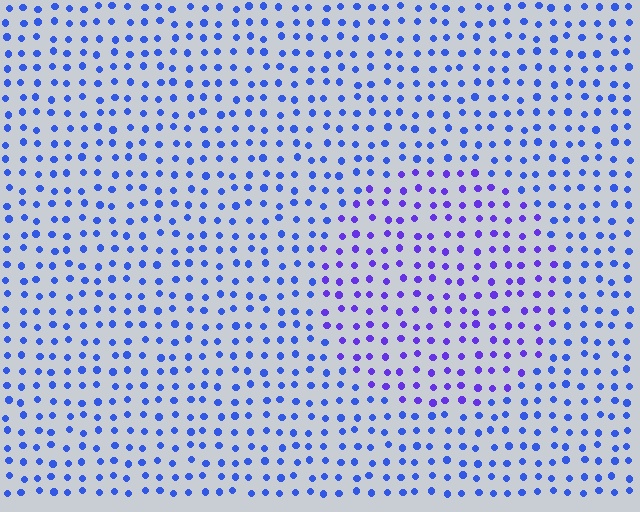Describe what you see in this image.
The image is filled with small blue elements in a uniform arrangement. A circle-shaped region is visible where the elements are tinted to a slightly different hue, forming a subtle color boundary.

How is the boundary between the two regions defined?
The boundary is defined purely by a slight shift in hue (about 30 degrees). Spacing, size, and orientation are identical on both sides.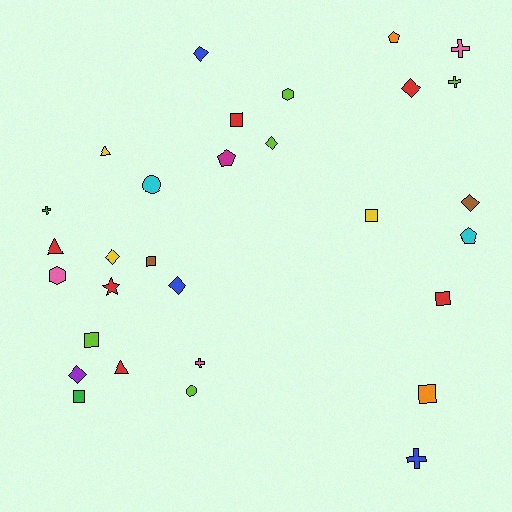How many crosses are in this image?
There are 5 crosses.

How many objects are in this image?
There are 30 objects.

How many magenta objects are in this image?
There is 1 magenta object.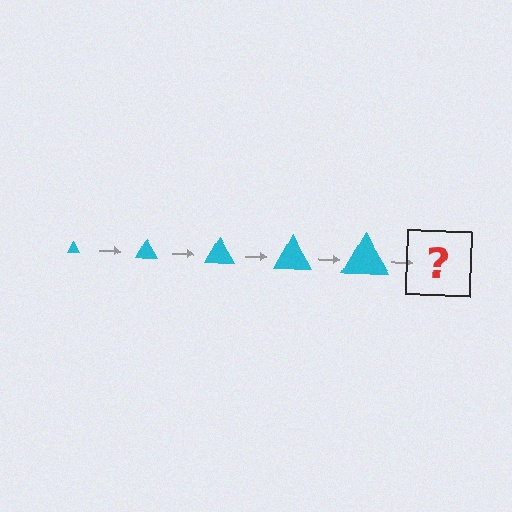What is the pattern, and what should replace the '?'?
The pattern is that the triangle gets progressively larger each step. The '?' should be a cyan triangle, larger than the previous one.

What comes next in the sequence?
The next element should be a cyan triangle, larger than the previous one.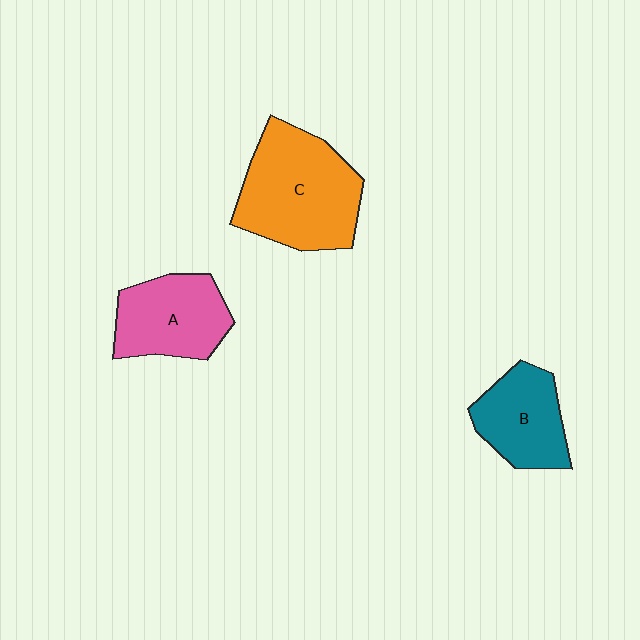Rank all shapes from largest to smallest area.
From largest to smallest: C (orange), A (pink), B (teal).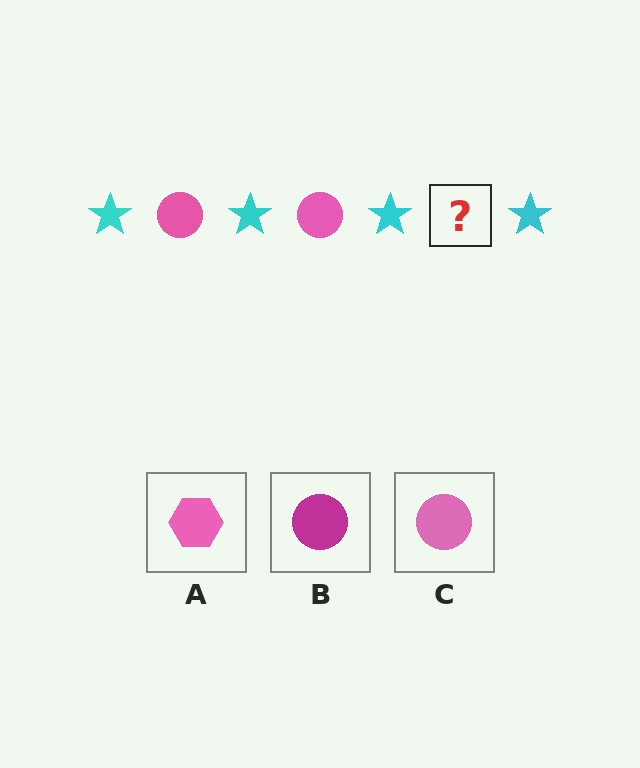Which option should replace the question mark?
Option C.